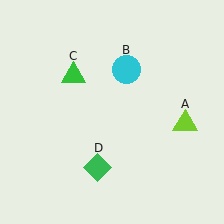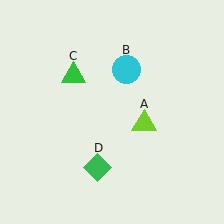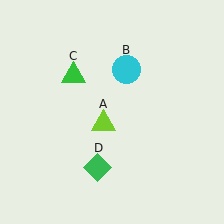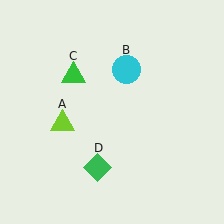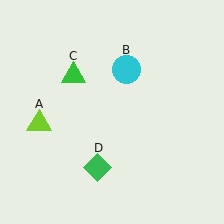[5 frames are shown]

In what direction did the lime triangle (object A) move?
The lime triangle (object A) moved left.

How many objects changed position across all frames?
1 object changed position: lime triangle (object A).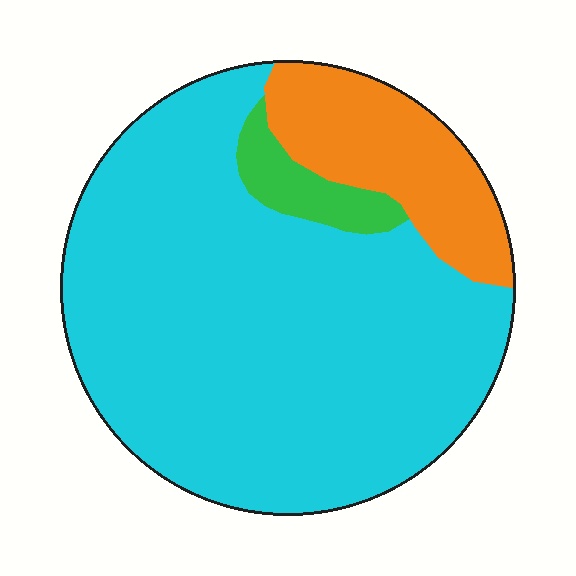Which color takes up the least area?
Green, at roughly 5%.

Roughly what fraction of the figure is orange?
Orange takes up about one sixth (1/6) of the figure.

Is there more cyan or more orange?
Cyan.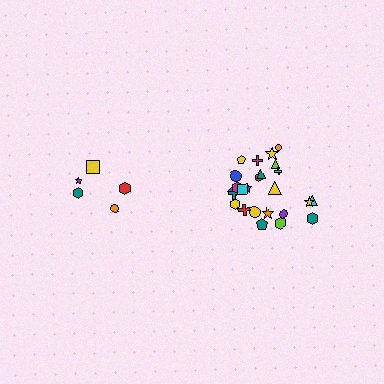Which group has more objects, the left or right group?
The right group.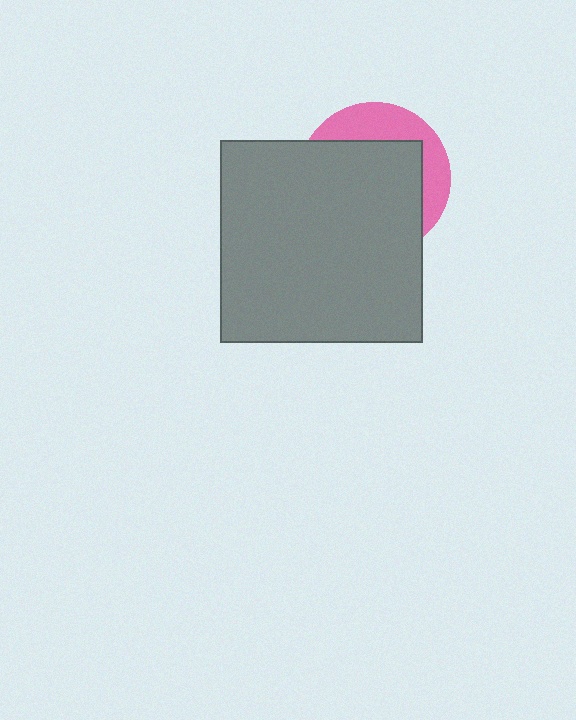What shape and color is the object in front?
The object in front is a gray square.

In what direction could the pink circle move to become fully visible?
The pink circle could move toward the upper-right. That would shift it out from behind the gray square entirely.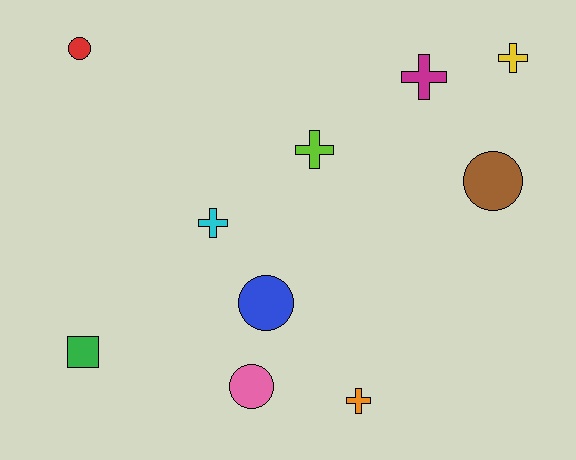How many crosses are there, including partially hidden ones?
There are 5 crosses.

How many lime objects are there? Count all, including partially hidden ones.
There is 1 lime object.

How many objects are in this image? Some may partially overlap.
There are 10 objects.